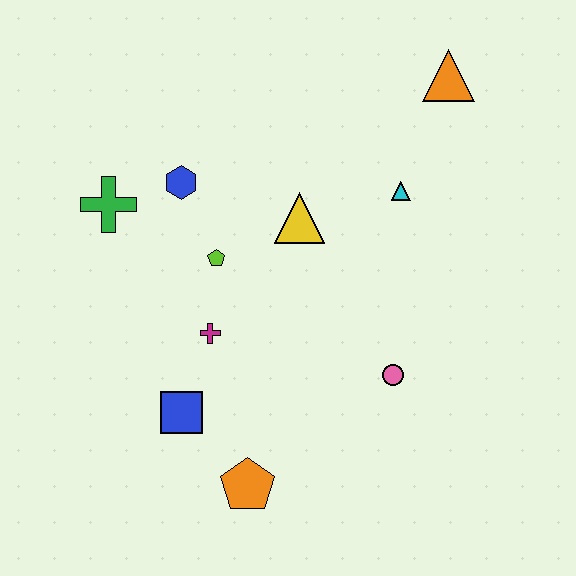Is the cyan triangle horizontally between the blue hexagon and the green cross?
No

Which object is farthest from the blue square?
The orange triangle is farthest from the blue square.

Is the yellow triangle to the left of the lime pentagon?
No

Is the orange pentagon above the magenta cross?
No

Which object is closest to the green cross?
The blue hexagon is closest to the green cross.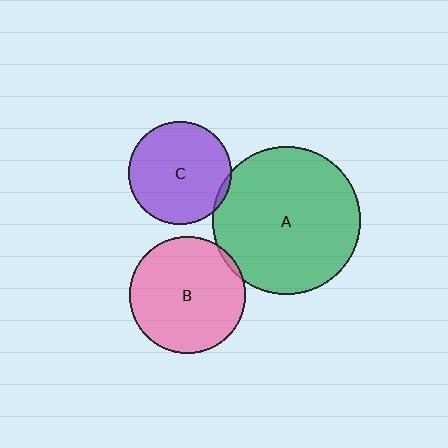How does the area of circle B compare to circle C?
Approximately 1.3 times.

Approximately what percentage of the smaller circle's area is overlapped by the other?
Approximately 5%.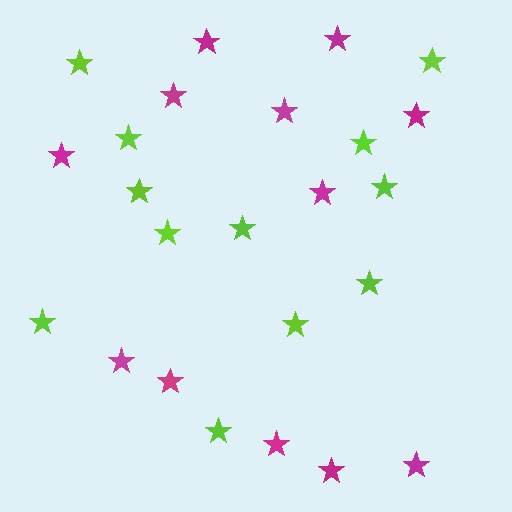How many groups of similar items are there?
There are 2 groups: one group of lime stars (12) and one group of magenta stars (12).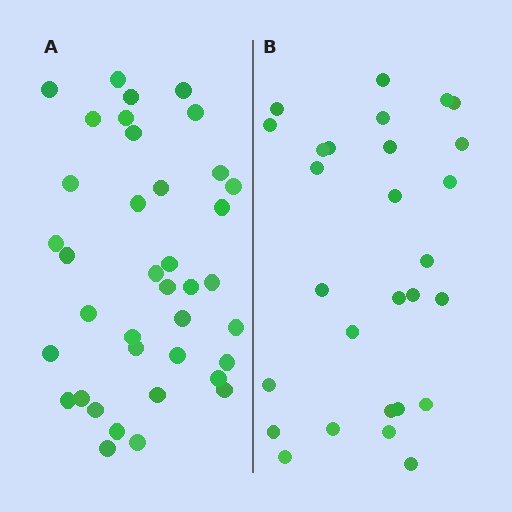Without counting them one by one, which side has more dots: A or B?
Region A (the left region) has more dots.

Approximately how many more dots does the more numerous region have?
Region A has roughly 10 or so more dots than region B.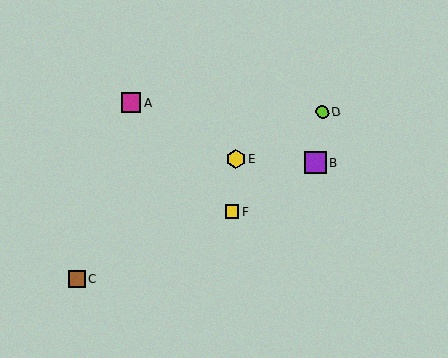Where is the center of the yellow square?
The center of the yellow square is at (232, 212).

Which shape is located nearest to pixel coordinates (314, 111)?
The lime circle (labeled D) at (322, 112) is nearest to that location.